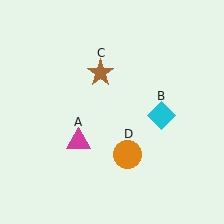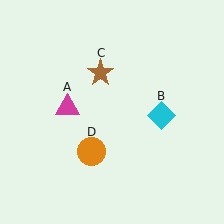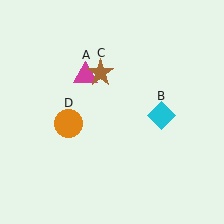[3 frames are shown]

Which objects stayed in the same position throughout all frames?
Cyan diamond (object B) and brown star (object C) remained stationary.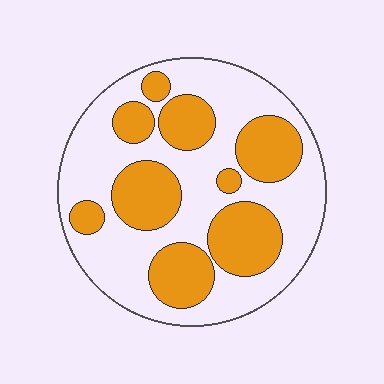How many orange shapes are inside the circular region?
9.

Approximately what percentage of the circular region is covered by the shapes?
Approximately 40%.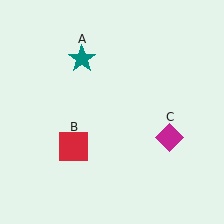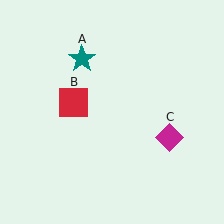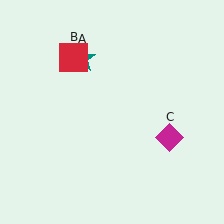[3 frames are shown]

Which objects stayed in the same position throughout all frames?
Teal star (object A) and magenta diamond (object C) remained stationary.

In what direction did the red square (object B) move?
The red square (object B) moved up.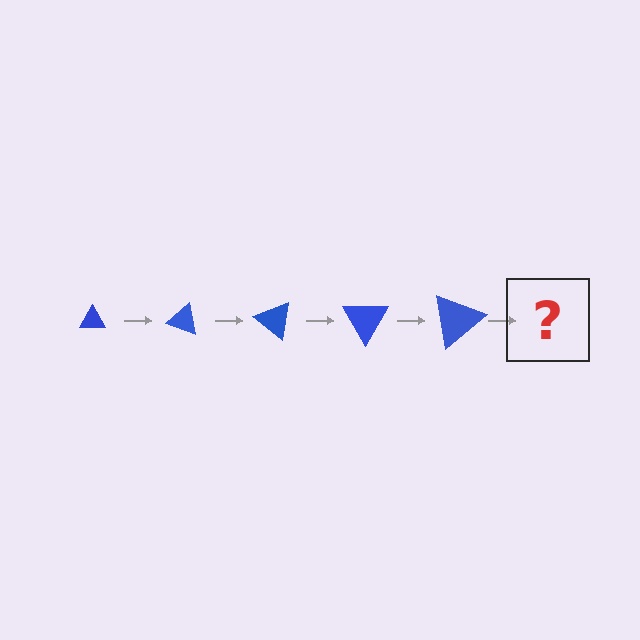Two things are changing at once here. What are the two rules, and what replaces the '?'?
The two rules are that the triangle grows larger each step and it rotates 20 degrees each step. The '?' should be a triangle, larger than the previous one and rotated 100 degrees from the start.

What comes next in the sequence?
The next element should be a triangle, larger than the previous one and rotated 100 degrees from the start.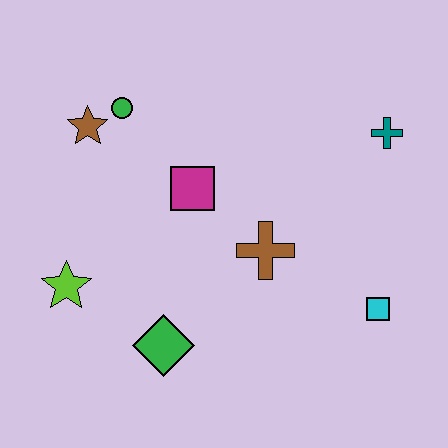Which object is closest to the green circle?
The brown star is closest to the green circle.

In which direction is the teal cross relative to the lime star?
The teal cross is to the right of the lime star.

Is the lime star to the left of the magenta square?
Yes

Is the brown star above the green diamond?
Yes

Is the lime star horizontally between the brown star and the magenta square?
No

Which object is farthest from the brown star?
The cyan square is farthest from the brown star.